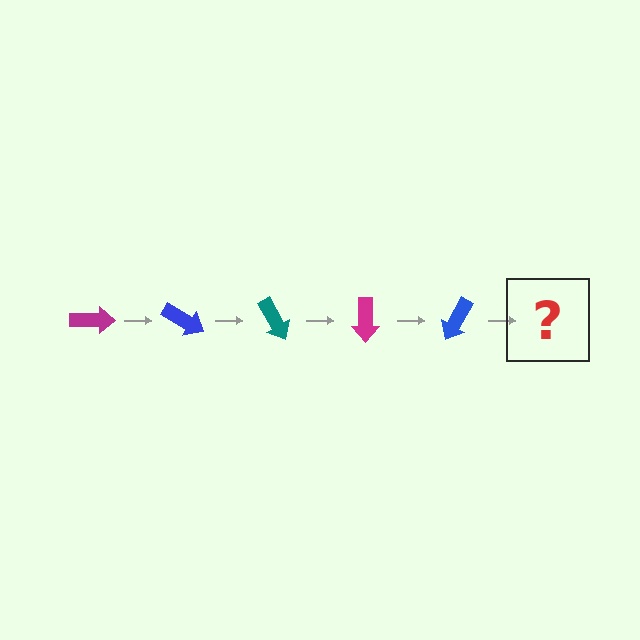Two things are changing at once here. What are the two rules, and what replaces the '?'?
The two rules are that it rotates 30 degrees each step and the color cycles through magenta, blue, and teal. The '?' should be a teal arrow, rotated 150 degrees from the start.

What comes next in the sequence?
The next element should be a teal arrow, rotated 150 degrees from the start.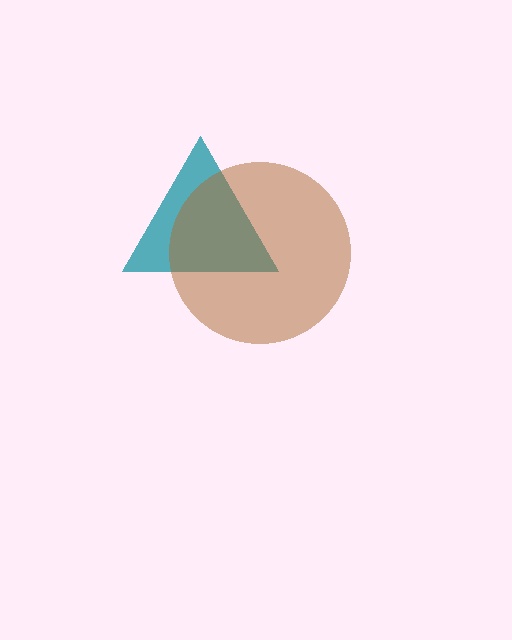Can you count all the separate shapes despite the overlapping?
Yes, there are 2 separate shapes.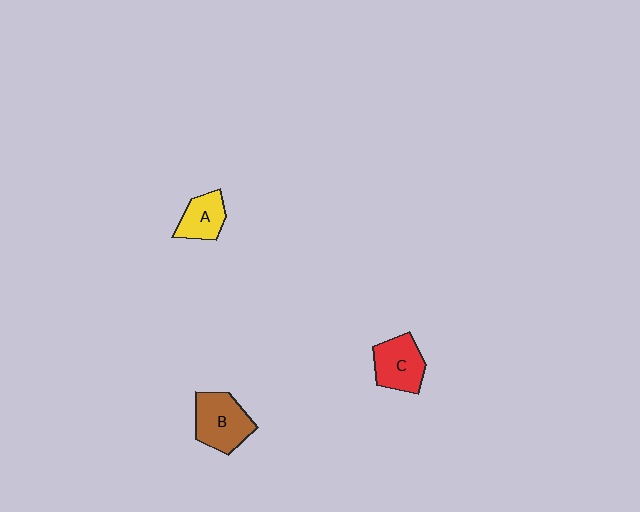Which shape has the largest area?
Shape B (brown).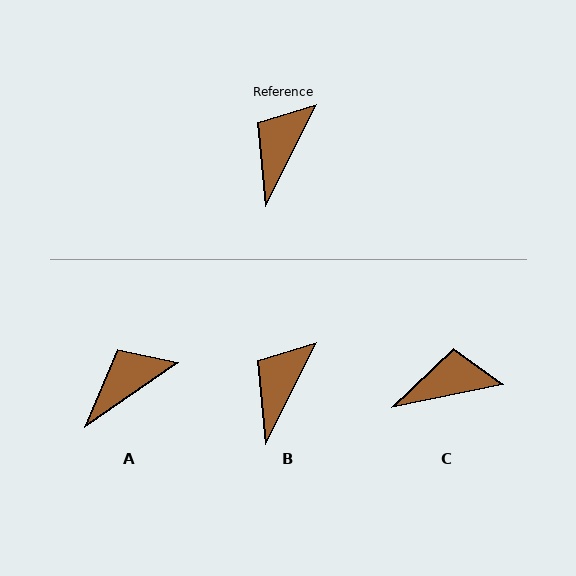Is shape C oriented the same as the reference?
No, it is off by about 52 degrees.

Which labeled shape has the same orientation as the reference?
B.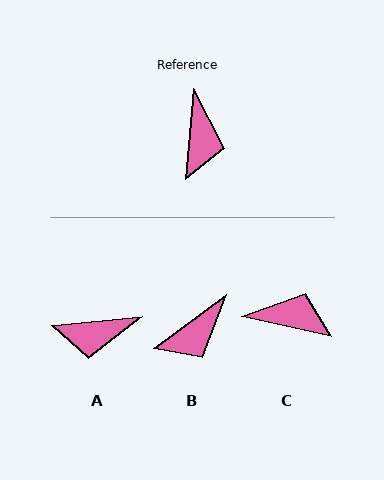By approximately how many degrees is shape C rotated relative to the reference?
Approximately 83 degrees counter-clockwise.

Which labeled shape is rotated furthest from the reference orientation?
C, about 83 degrees away.